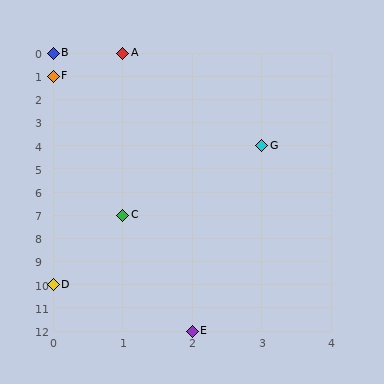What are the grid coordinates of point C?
Point C is at grid coordinates (1, 7).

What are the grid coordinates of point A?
Point A is at grid coordinates (1, 0).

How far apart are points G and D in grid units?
Points G and D are 3 columns and 6 rows apart (about 6.7 grid units diagonally).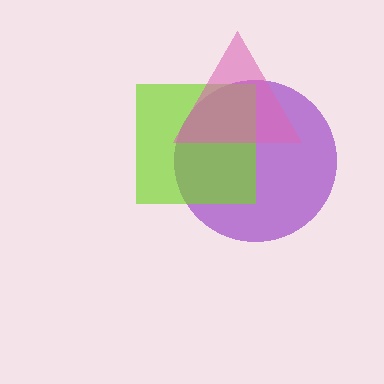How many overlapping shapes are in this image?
There are 3 overlapping shapes in the image.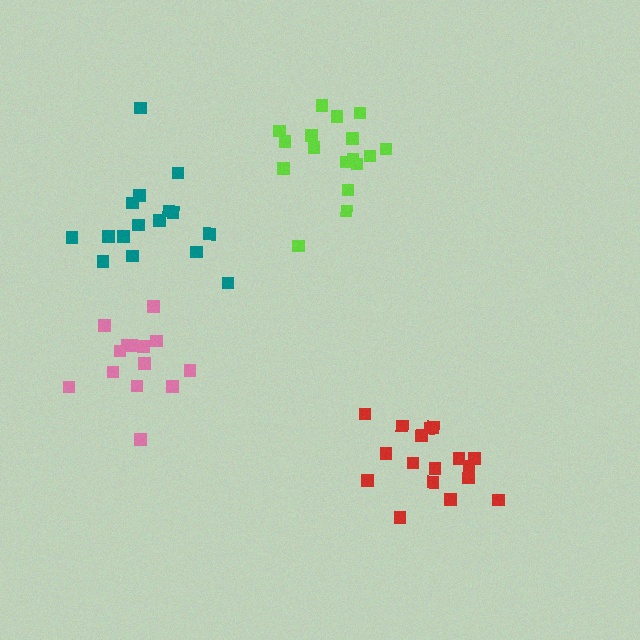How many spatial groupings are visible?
There are 4 spatial groupings.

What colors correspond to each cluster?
The clusters are colored: pink, lime, red, teal.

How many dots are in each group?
Group 1: 14 dots, Group 2: 17 dots, Group 3: 17 dots, Group 4: 16 dots (64 total).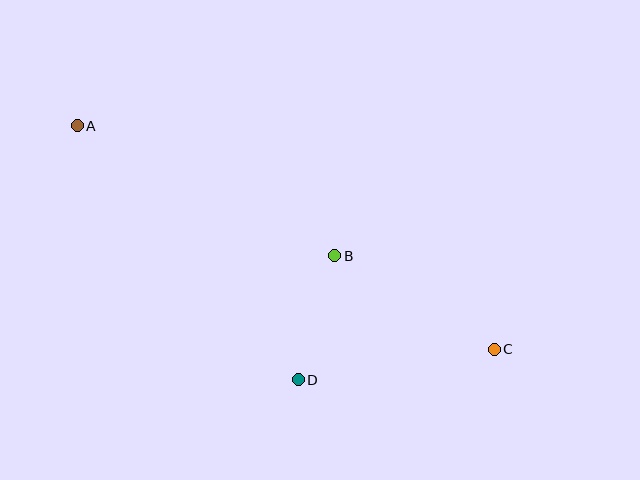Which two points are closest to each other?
Points B and D are closest to each other.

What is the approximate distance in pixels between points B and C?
The distance between B and C is approximately 185 pixels.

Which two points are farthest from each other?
Points A and C are farthest from each other.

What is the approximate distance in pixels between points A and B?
The distance between A and B is approximately 288 pixels.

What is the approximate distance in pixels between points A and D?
The distance between A and D is approximately 337 pixels.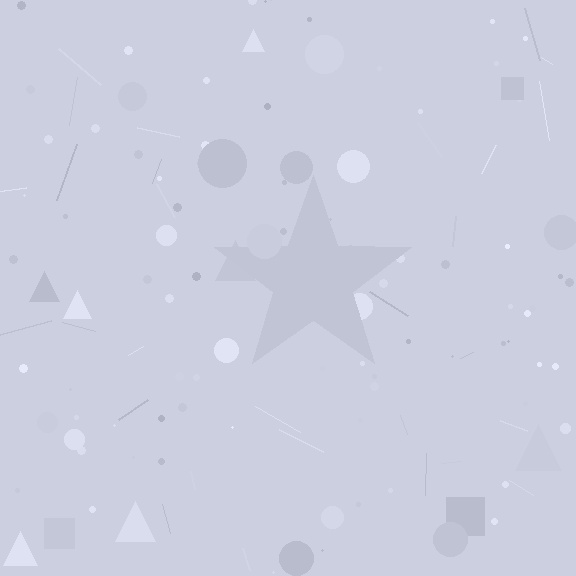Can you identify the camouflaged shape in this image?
The camouflaged shape is a star.